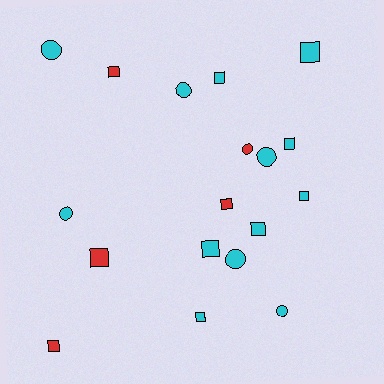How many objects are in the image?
There are 18 objects.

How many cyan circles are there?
There are 6 cyan circles.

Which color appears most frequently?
Cyan, with 13 objects.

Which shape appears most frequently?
Square, with 11 objects.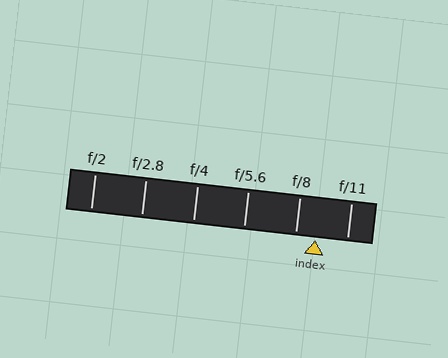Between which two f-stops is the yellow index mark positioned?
The index mark is between f/8 and f/11.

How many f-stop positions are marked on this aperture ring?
There are 6 f-stop positions marked.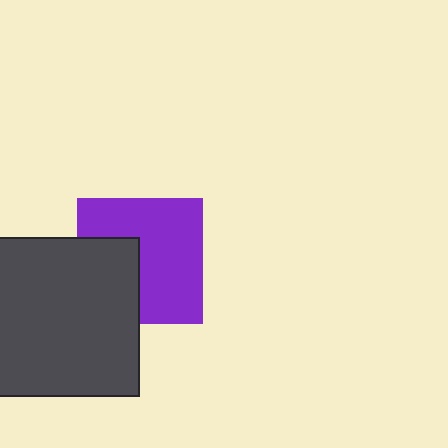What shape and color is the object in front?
The object in front is a dark gray square.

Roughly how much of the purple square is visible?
Most of it is visible (roughly 66%).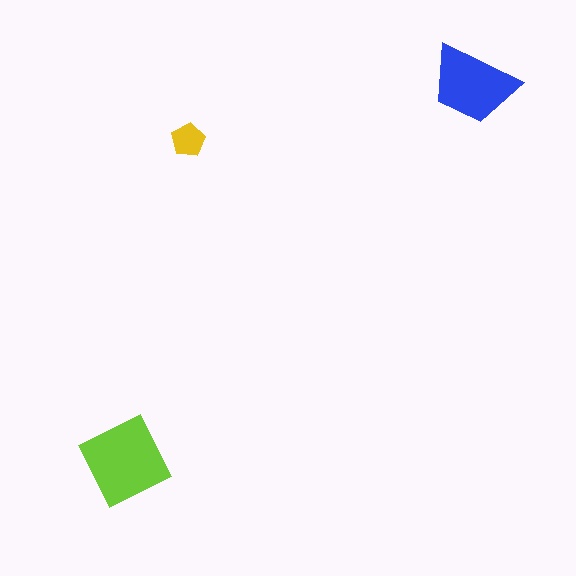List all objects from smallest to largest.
The yellow pentagon, the blue trapezoid, the lime square.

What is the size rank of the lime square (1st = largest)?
1st.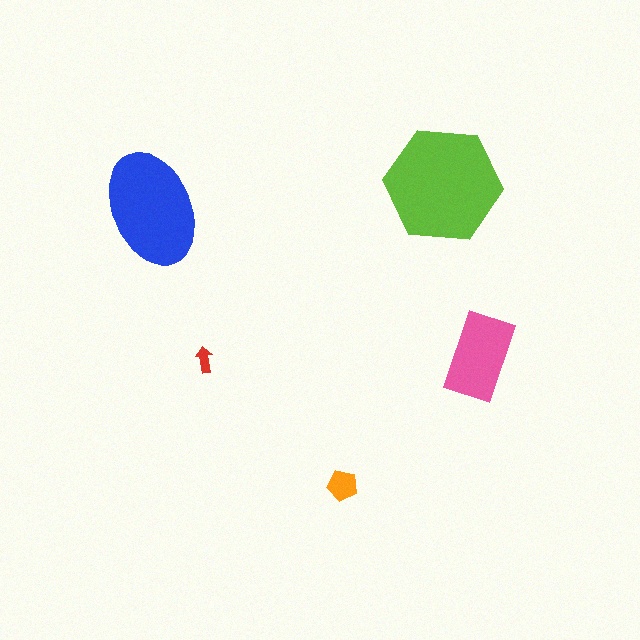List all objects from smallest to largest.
The red arrow, the orange pentagon, the pink rectangle, the blue ellipse, the lime hexagon.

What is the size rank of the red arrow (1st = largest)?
5th.